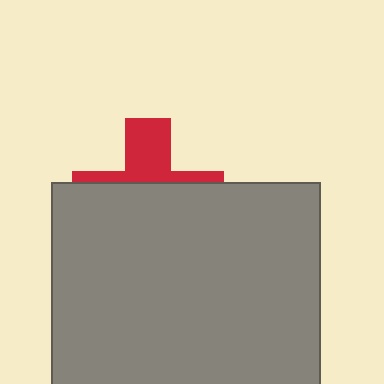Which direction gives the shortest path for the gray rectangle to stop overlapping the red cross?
Moving down gives the shortest separation.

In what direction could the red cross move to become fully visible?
The red cross could move up. That would shift it out from behind the gray rectangle entirely.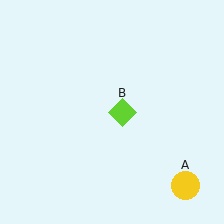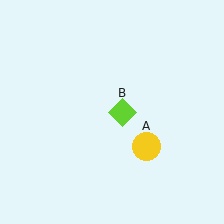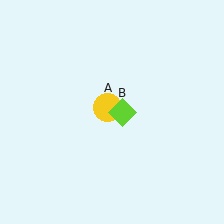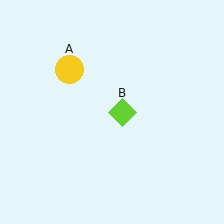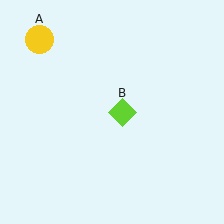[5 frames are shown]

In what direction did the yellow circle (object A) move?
The yellow circle (object A) moved up and to the left.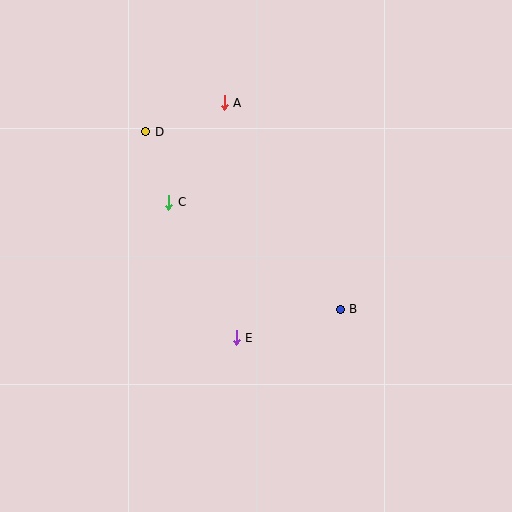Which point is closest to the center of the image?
Point E at (236, 338) is closest to the center.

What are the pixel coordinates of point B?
Point B is at (340, 309).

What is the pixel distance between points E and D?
The distance between E and D is 225 pixels.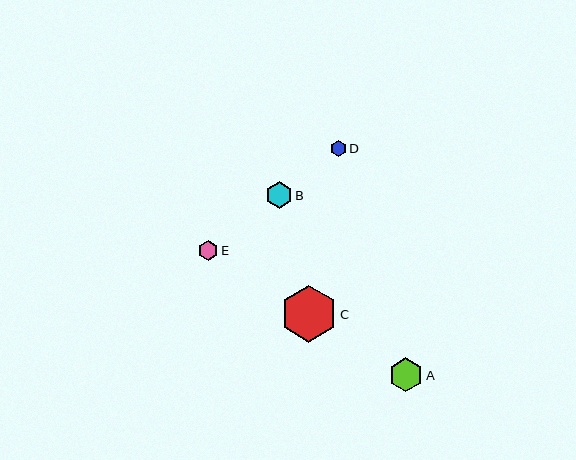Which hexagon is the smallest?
Hexagon D is the smallest with a size of approximately 16 pixels.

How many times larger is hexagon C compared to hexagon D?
Hexagon C is approximately 3.6 times the size of hexagon D.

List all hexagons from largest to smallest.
From largest to smallest: C, A, B, E, D.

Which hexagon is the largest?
Hexagon C is the largest with a size of approximately 56 pixels.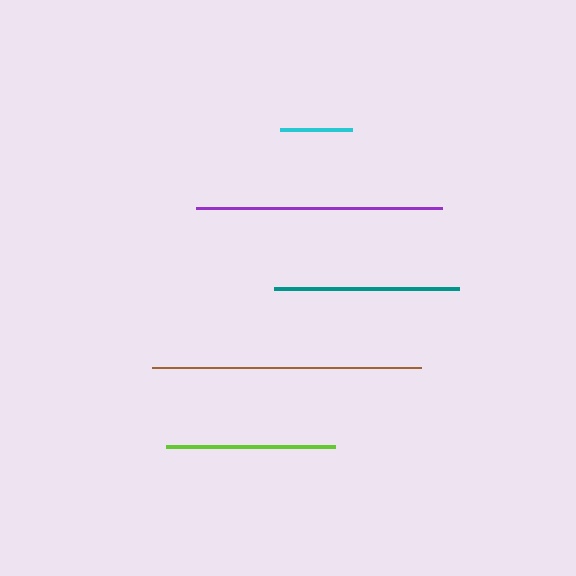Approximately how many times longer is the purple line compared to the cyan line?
The purple line is approximately 3.4 times the length of the cyan line.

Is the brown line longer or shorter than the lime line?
The brown line is longer than the lime line.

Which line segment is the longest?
The brown line is the longest at approximately 269 pixels.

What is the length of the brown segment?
The brown segment is approximately 269 pixels long.